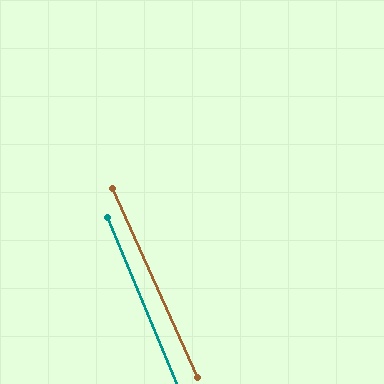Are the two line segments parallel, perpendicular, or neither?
Parallel — their directions differ by only 1.2°.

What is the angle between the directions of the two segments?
Approximately 1 degree.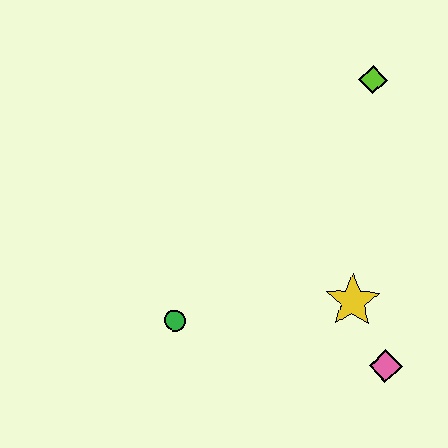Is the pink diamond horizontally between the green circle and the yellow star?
No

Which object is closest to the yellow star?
The pink diamond is closest to the yellow star.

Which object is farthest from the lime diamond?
The green circle is farthest from the lime diamond.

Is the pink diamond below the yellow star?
Yes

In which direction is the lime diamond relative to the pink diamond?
The lime diamond is above the pink diamond.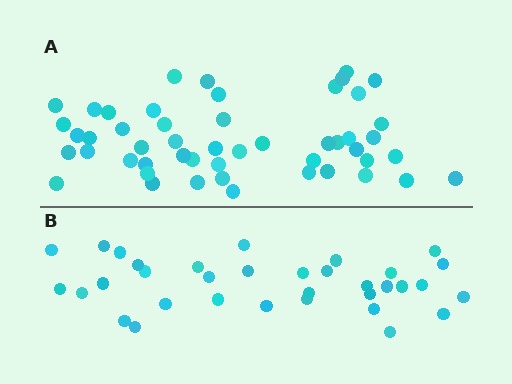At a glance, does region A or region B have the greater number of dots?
Region A (the top region) has more dots.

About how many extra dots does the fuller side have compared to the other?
Region A has approximately 15 more dots than region B.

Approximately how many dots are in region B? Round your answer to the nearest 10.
About 30 dots. (The exact count is 34, which rounds to 30.)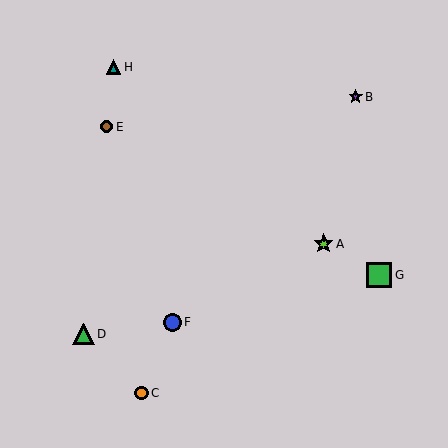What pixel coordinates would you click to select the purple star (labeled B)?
Click at (356, 97) to select the purple star B.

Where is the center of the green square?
The center of the green square is at (379, 275).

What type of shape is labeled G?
Shape G is a green square.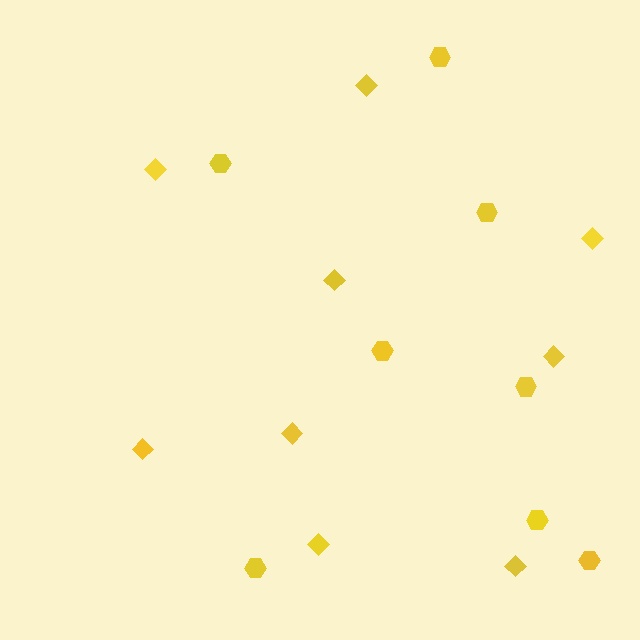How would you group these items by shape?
There are 2 groups: one group of hexagons (8) and one group of diamonds (9).